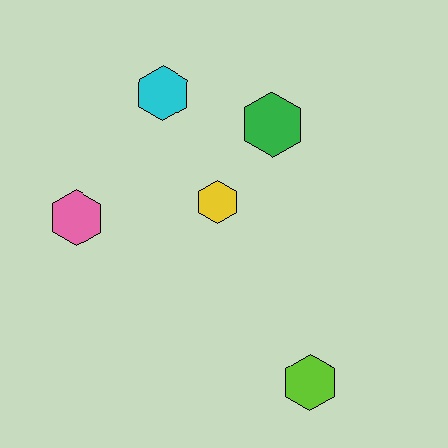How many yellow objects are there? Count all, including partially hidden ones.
There is 1 yellow object.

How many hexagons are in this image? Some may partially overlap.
There are 5 hexagons.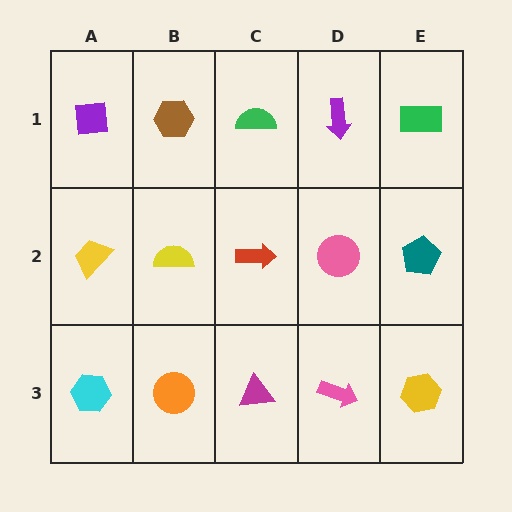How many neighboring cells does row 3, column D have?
3.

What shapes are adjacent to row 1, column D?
A pink circle (row 2, column D), a green semicircle (row 1, column C), a green rectangle (row 1, column E).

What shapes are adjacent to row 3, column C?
A red arrow (row 2, column C), an orange circle (row 3, column B), a pink arrow (row 3, column D).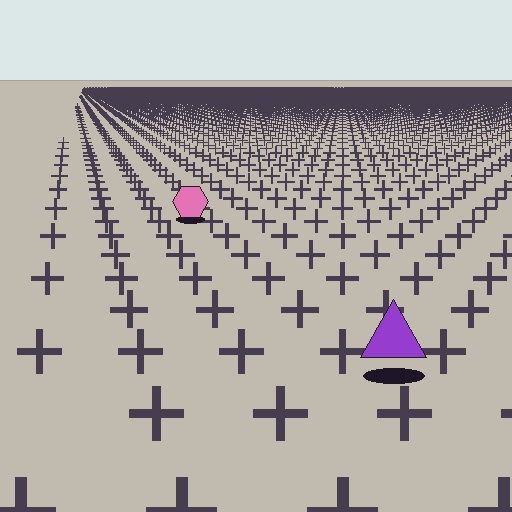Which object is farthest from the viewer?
The pink hexagon is farthest from the viewer. It appears smaller and the ground texture around it is denser.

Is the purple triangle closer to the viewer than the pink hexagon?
Yes. The purple triangle is closer — you can tell from the texture gradient: the ground texture is coarser near it.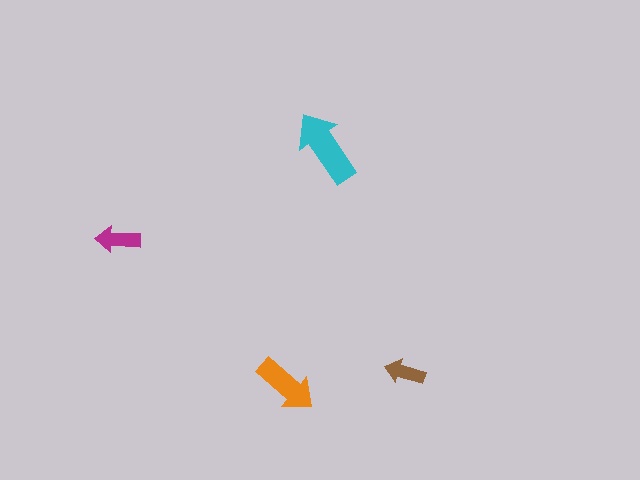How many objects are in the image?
There are 4 objects in the image.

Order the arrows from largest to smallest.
the cyan one, the orange one, the magenta one, the brown one.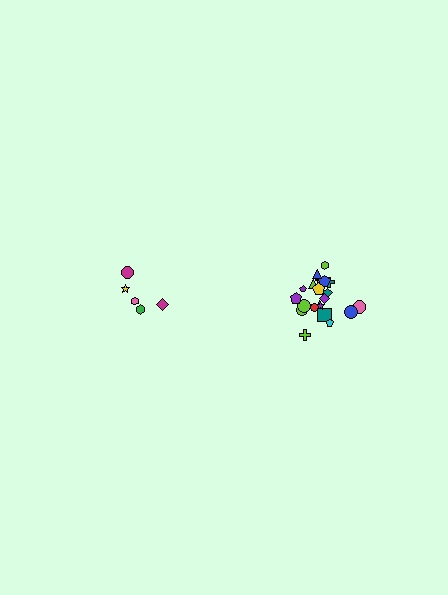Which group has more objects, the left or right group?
The right group.